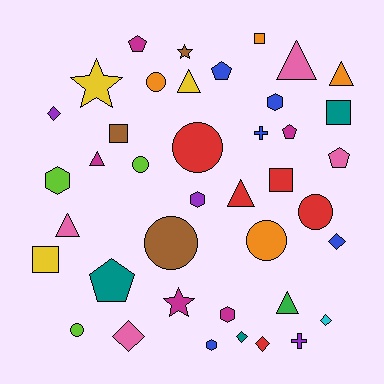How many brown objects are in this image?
There are 3 brown objects.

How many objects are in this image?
There are 40 objects.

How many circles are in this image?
There are 7 circles.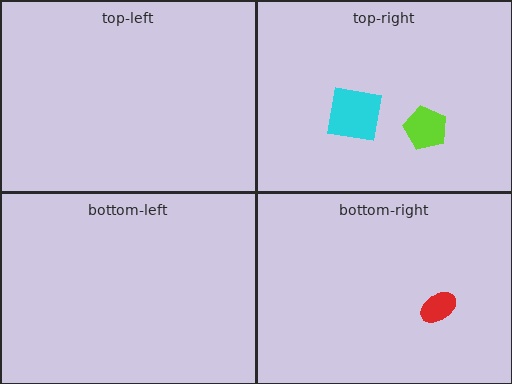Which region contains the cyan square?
The top-right region.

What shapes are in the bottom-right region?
The red ellipse.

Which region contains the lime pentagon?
The top-right region.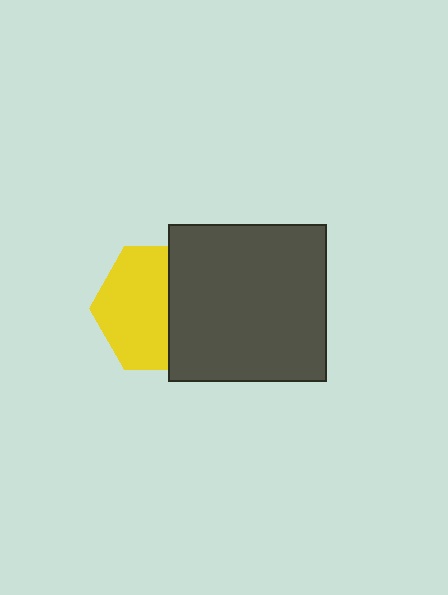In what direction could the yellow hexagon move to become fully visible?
The yellow hexagon could move left. That would shift it out from behind the dark gray square entirely.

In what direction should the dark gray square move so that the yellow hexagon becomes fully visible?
The dark gray square should move right. That is the shortest direction to clear the overlap and leave the yellow hexagon fully visible.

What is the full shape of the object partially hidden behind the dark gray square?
The partially hidden object is a yellow hexagon.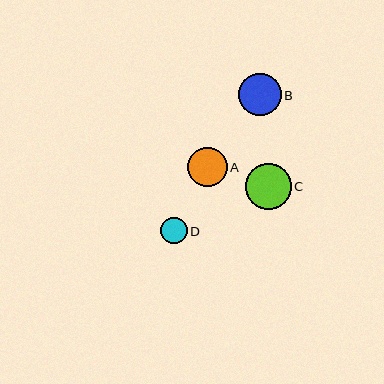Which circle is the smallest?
Circle D is the smallest with a size of approximately 26 pixels.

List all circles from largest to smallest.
From largest to smallest: C, B, A, D.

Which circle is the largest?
Circle C is the largest with a size of approximately 46 pixels.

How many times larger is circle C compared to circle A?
Circle C is approximately 1.2 times the size of circle A.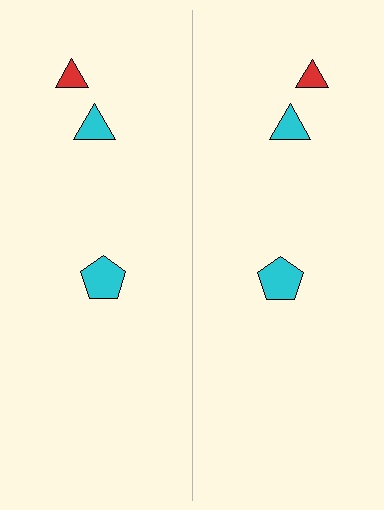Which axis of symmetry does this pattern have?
The pattern has a vertical axis of symmetry running through the center of the image.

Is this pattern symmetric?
Yes, this pattern has bilateral (reflection) symmetry.